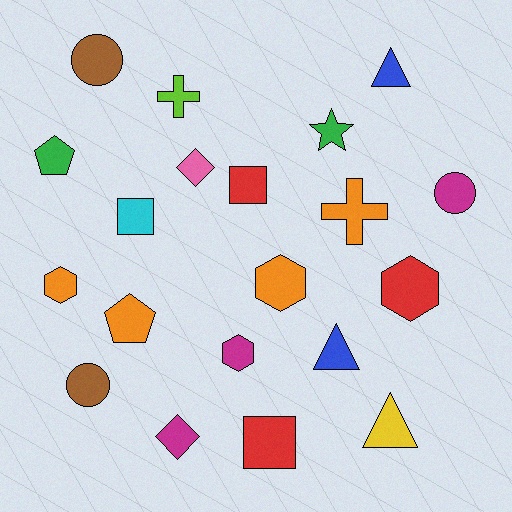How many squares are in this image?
There are 3 squares.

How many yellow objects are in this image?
There is 1 yellow object.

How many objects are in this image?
There are 20 objects.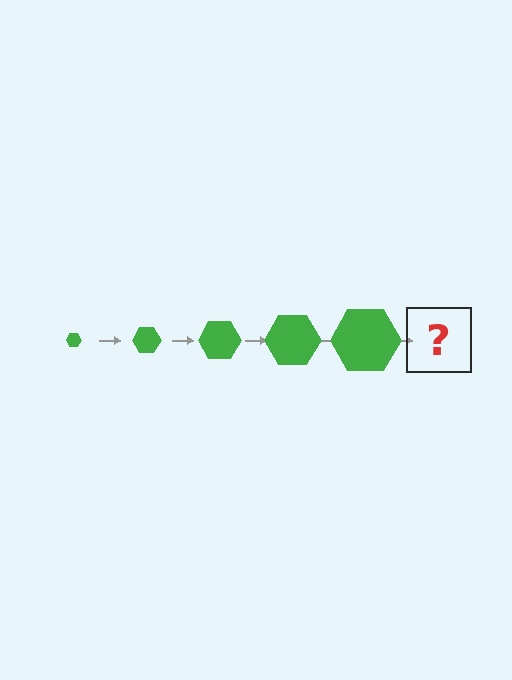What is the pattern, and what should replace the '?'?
The pattern is that the hexagon gets progressively larger each step. The '?' should be a green hexagon, larger than the previous one.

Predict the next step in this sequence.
The next step is a green hexagon, larger than the previous one.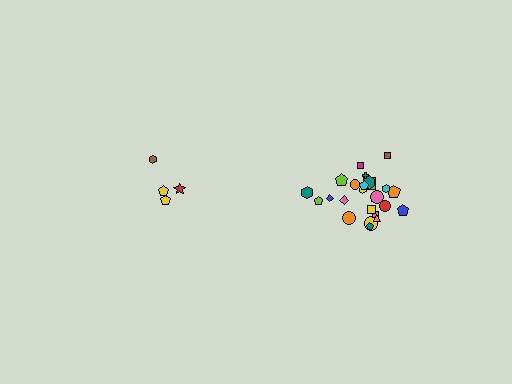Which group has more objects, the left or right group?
The right group.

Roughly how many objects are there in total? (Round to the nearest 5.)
Roughly 30 objects in total.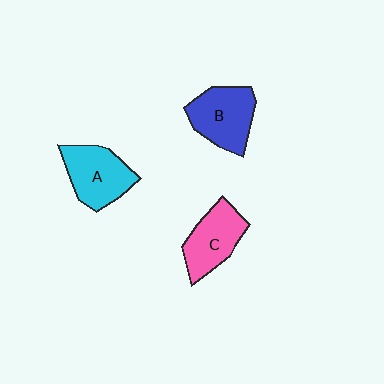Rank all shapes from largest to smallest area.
From largest to smallest: B (blue), A (cyan), C (pink).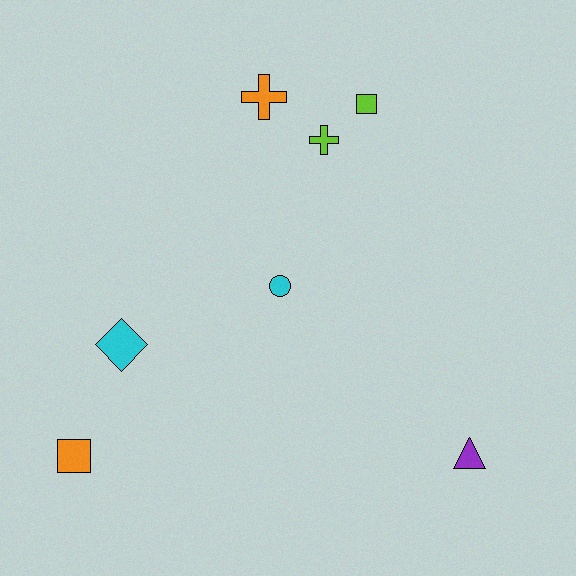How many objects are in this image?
There are 7 objects.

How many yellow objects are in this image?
There are no yellow objects.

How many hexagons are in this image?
There are no hexagons.